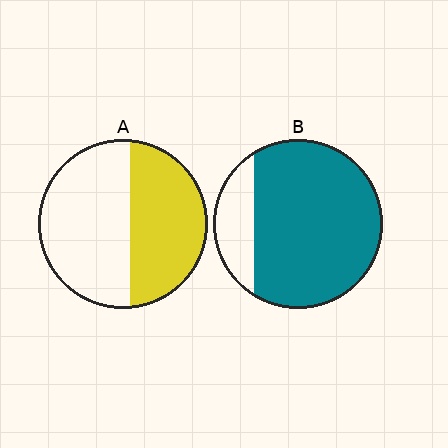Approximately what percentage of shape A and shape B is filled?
A is approximately 45% and B is approximately 80%.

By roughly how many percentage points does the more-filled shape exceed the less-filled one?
By roughly 35 percentage points (B over A).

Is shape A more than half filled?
No.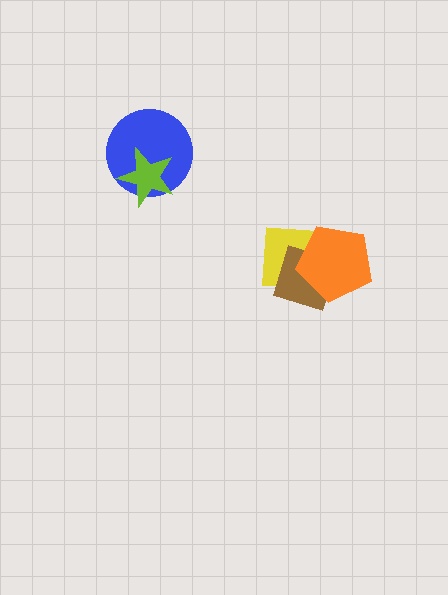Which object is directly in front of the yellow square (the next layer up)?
The brown diamond is directly in front of the yellow square.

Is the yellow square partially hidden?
Yes, it is partially covered by another shape.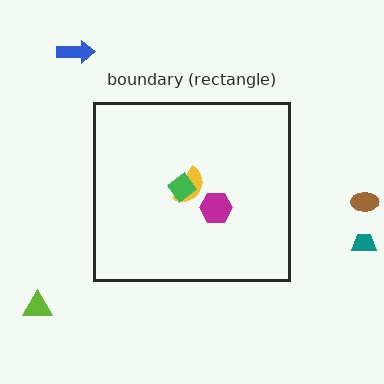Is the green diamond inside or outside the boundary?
Inside.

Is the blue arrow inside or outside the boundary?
Outside.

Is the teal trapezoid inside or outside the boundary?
Outside.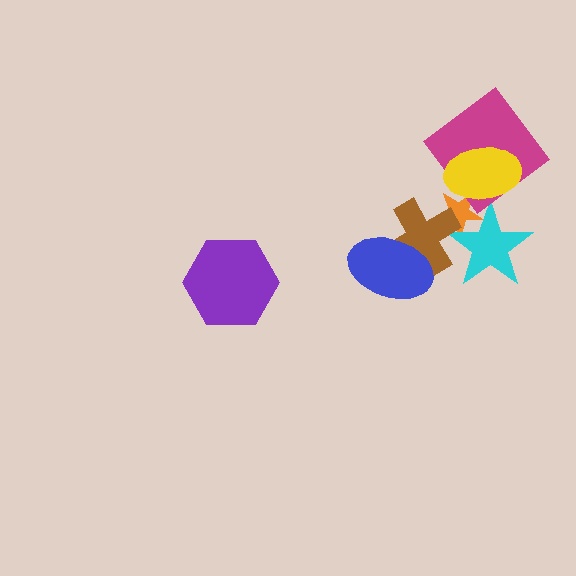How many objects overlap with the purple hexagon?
0 objects overlap with the purple hexagon.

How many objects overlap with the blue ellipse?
1 object overlaps with the blue ellipse.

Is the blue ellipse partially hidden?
No, no other shape covers it.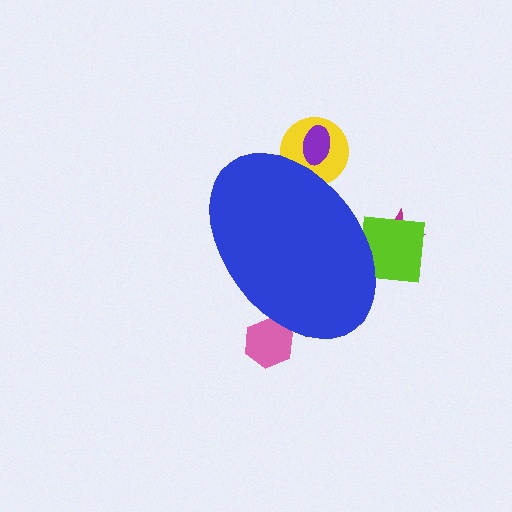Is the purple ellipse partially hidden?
Yes, the purple ellipse is partially hidden behind the blue ellipse.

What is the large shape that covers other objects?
A blue ellipse.